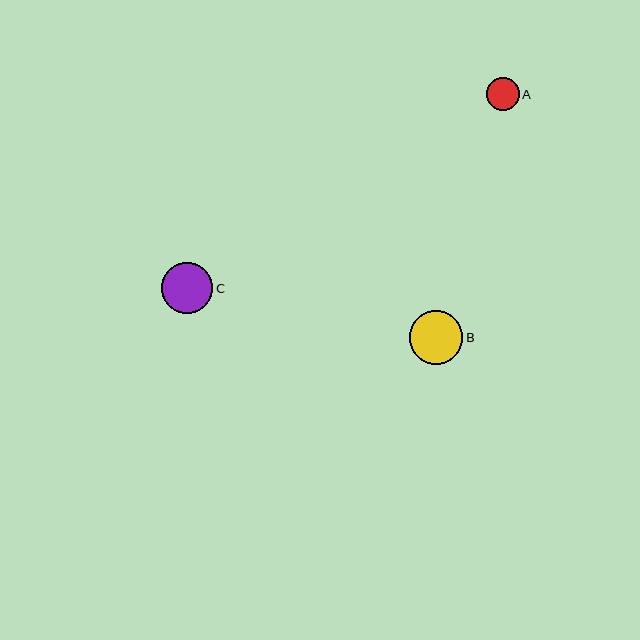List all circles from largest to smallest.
From largest to smallest: B, C, A.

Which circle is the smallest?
Circle A is the smallest with a size of approximately 33 pixels.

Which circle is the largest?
Circle B is the largest with a size of approximately 53 pixels.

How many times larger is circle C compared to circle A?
Circle C is approximately 1.6 times the size of circle A.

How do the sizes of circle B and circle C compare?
Circle B and circle C are approximately the same size.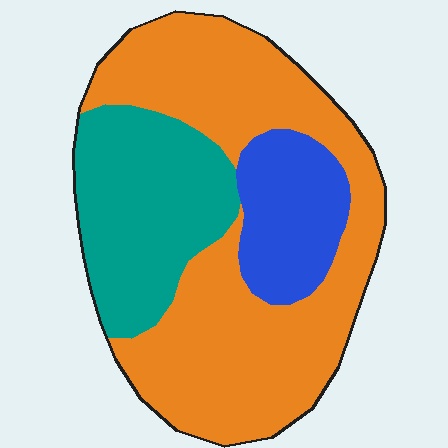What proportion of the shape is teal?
Teal takes up about one quarter (1/4) of the shape.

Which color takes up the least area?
Blue, at roughly 15%.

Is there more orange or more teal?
Orange.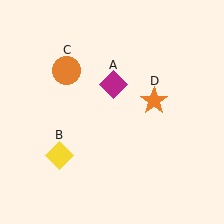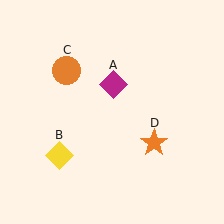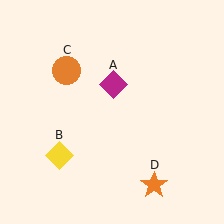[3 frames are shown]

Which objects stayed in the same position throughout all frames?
Magenta diamond (object A) and yellow diamond (object B) and orange circle (object C) remained stationary.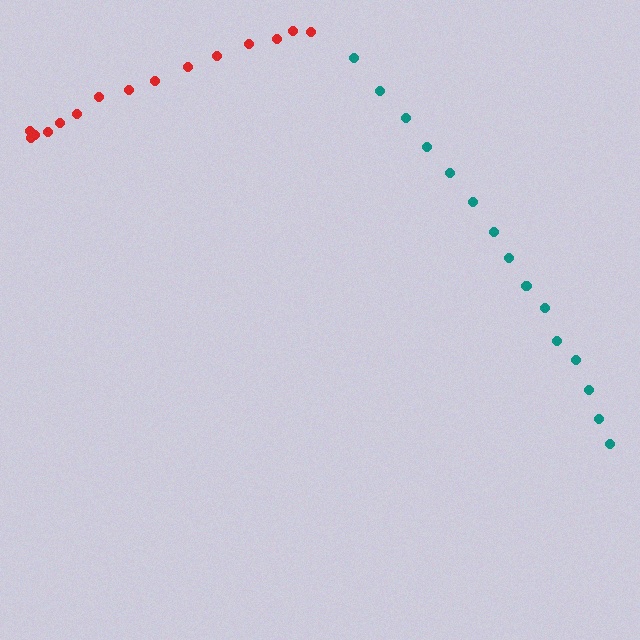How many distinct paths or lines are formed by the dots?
There are 2 distinct paths.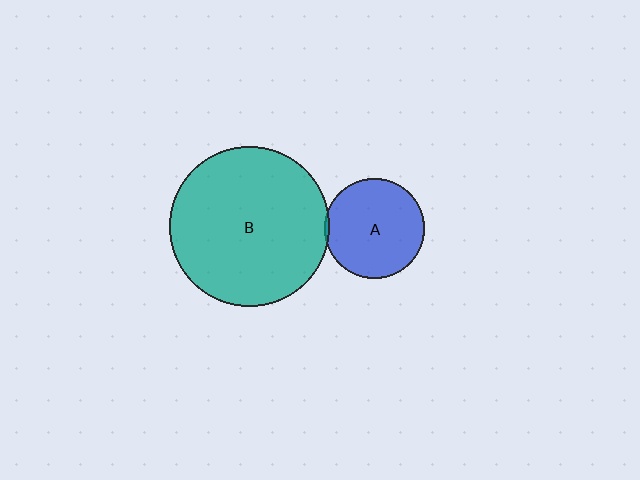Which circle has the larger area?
Circle B (teal).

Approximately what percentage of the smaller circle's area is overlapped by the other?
Approximately 5%.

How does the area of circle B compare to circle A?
Approximately 2.6 times.